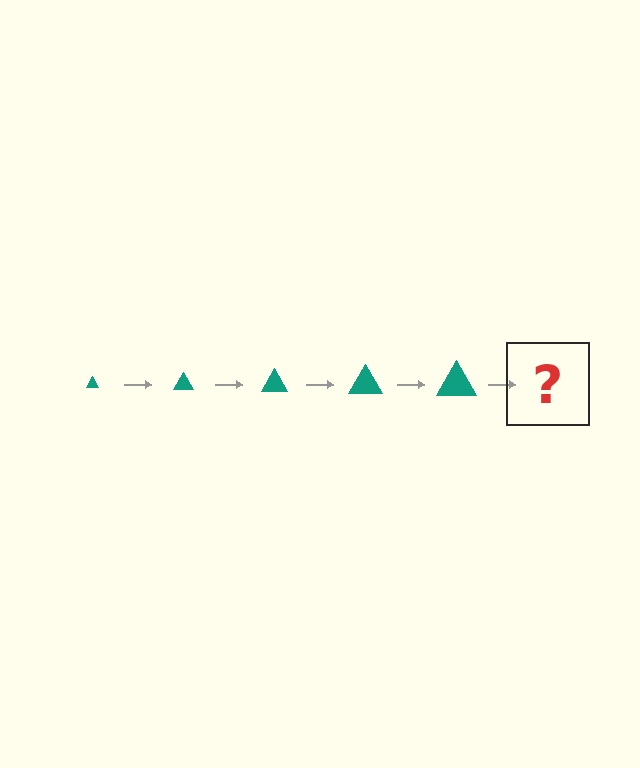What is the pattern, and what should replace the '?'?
The pattern is that the triangle gets progressively larger each step. The '?' should be a teal triangle, larger than the previous one.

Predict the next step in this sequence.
The next step is a teal triangle, larger than the previous one.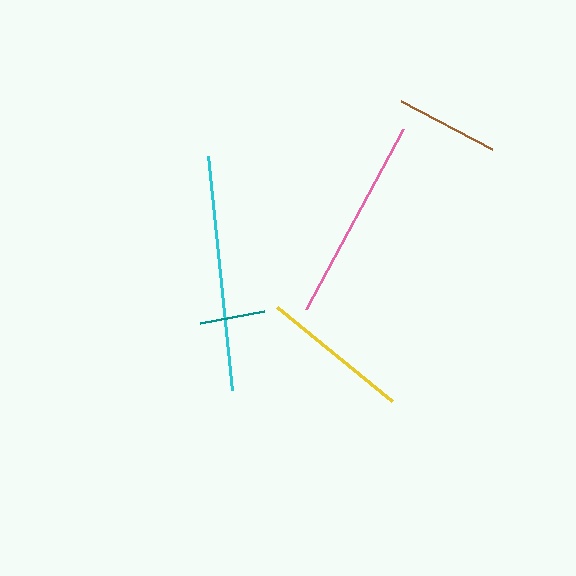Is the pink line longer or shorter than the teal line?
The pink line is longer than the teal line.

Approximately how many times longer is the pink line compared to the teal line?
The pink line is approximately 3.2 times the length of the teal line.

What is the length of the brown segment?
The brown segment is approximately 103 pixels long.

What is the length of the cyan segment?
The cyan segment is approximately 235 pixels long.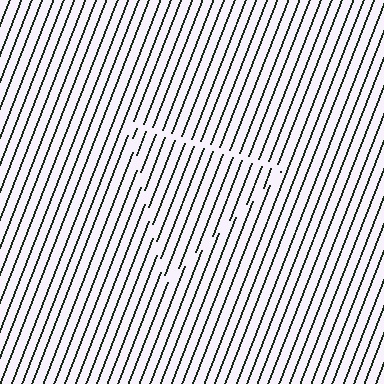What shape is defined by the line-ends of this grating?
An illusory triangle. The interior of the shape contains the same grating, shifted by half a period — the contour is defined by the phase discontinuity where line-ends from the inner and outer gratings abut.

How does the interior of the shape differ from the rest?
The interior of the shape contains the same grating, shifted by half a period — the contour is defined by the phase discontinuity where line-ends from the inner and outer gratings abut.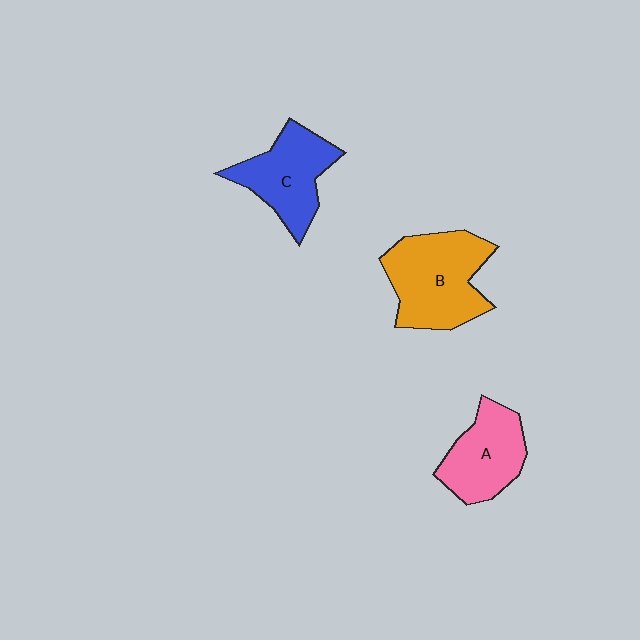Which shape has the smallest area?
Shape A (pink).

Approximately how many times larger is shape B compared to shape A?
Approximately 1.4 times.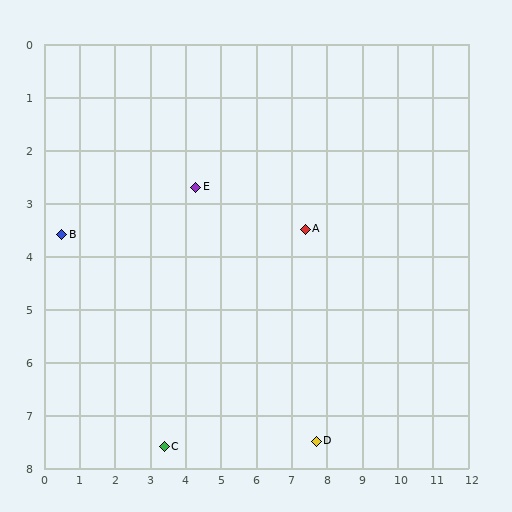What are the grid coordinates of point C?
Point C is at approximately (3.4, 7.6).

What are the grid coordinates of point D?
Point D is at approximately (7.7, 7.5).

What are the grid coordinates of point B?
Point B is at approximately (0.5, 3.6).